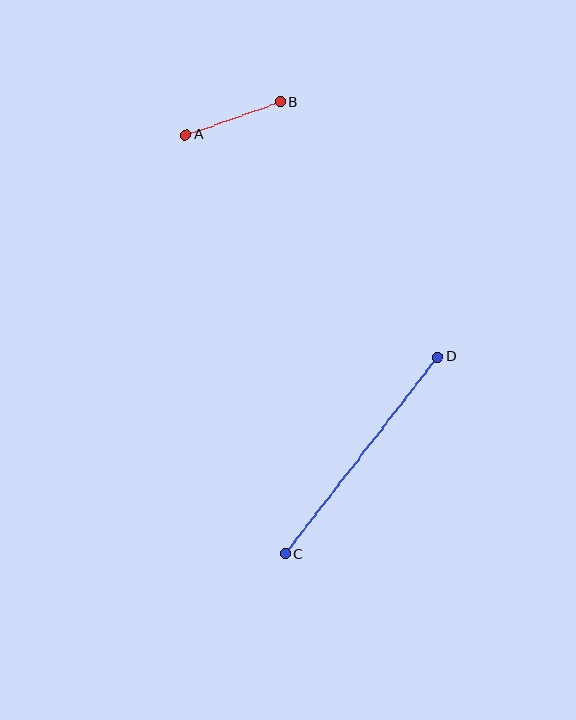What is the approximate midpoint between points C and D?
The midpoint is at approximately (361, 455) pixels.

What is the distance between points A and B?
The distance is approximately 100 pixels.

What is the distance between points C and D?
The distance is approximately 249 pixels.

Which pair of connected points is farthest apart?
Points C and D are farthest apart.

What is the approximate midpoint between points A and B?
The midpoint is at approximately (233, 118) pixels.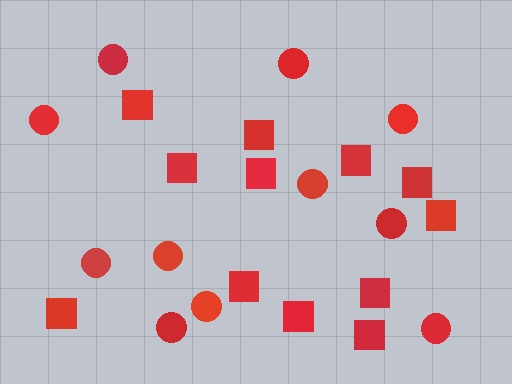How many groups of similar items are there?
There are 2 groups: one group of squares (12) and one group of circles (11).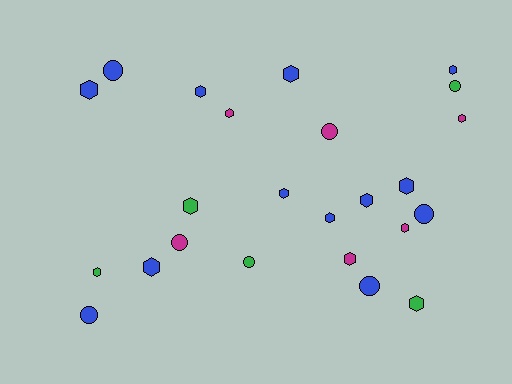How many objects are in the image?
There are 24 objects.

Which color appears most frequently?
Blue, with 13 objects.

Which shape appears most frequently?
Hexagon, with 16 objects.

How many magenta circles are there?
There are 2 magenta circles.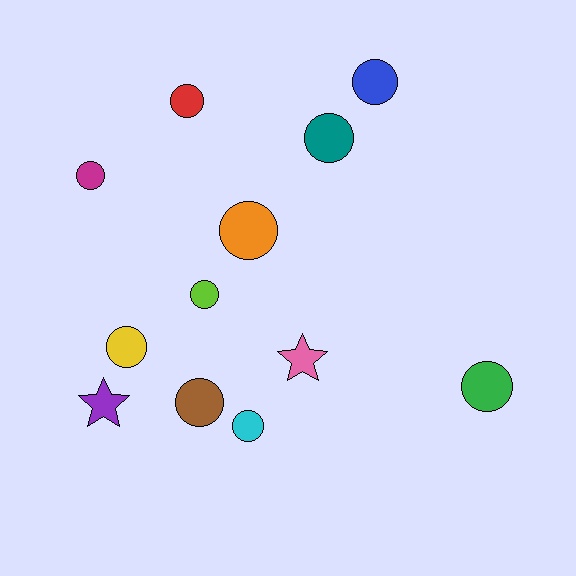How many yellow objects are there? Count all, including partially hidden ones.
There is 1 yellow object.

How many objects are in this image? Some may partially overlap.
There are 12 objects.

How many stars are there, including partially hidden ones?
There are 2 stars.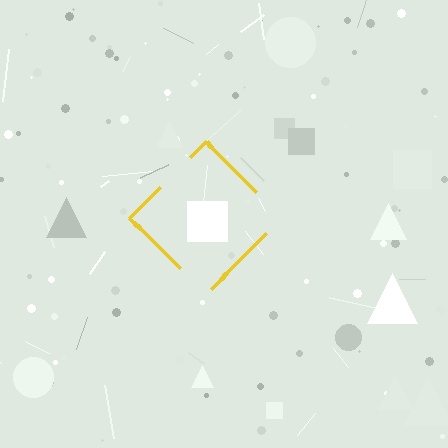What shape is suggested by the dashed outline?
The dashed outline suggests a diamond.